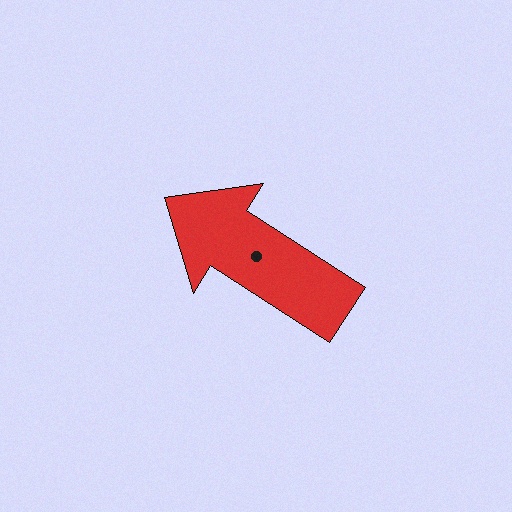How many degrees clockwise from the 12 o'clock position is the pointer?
Approximately 303 degrees.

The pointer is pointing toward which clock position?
Roughly 10 o'clock.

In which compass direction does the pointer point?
Northwest.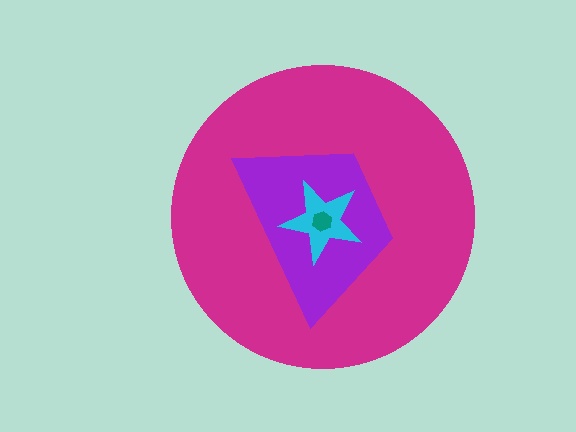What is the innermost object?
The teal hexagon.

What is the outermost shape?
The magenta circle.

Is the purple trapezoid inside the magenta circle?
Yes.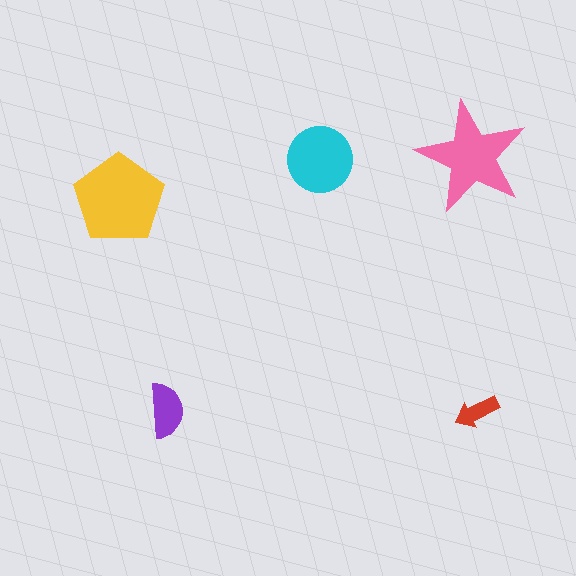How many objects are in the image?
There are 5 objects in the image.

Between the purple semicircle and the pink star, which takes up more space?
The pink star.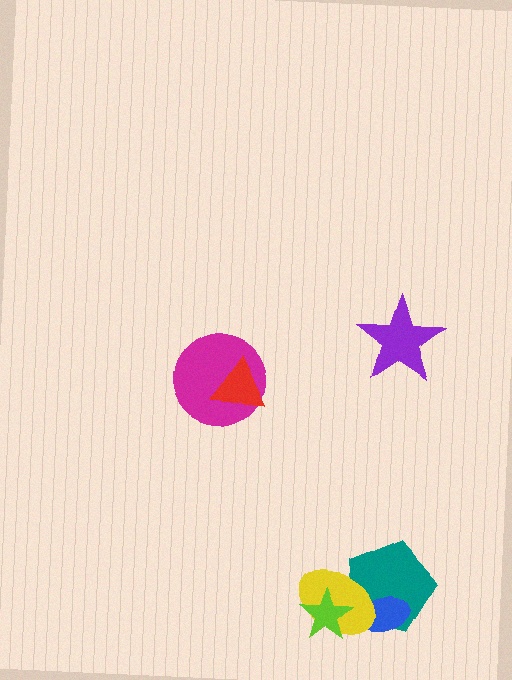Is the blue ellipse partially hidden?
Yes, it is partially covered by another shape.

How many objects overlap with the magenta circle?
1 object overlaps with the magenta circle.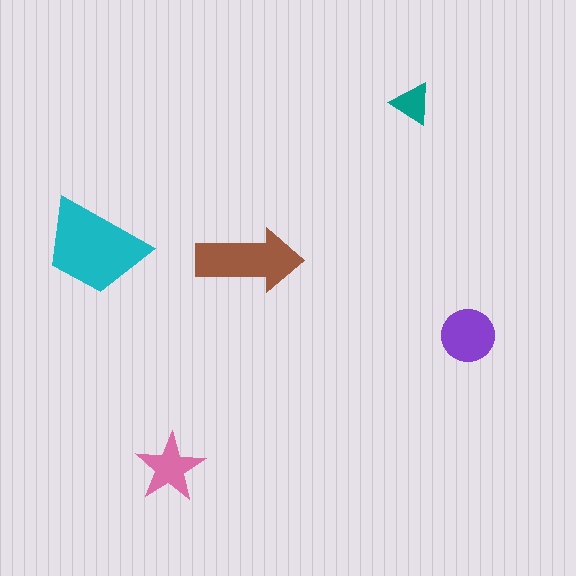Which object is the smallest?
The teal triangle.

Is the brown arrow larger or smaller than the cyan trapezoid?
Smaller.